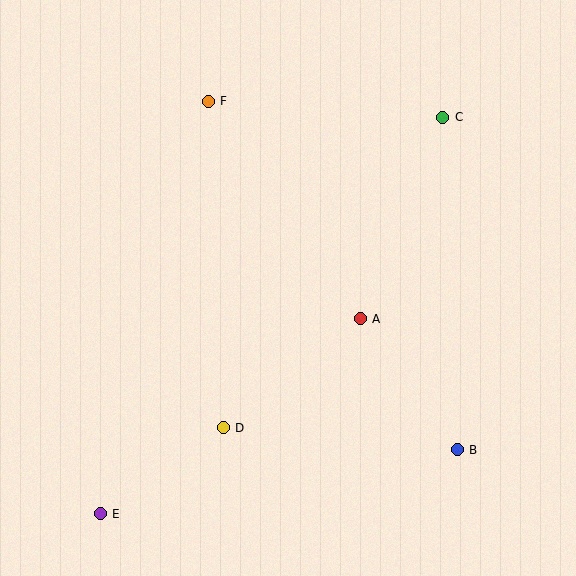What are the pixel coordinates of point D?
Point D is at (223, 428).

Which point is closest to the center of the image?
Point A at (360, 319) is closest to the center.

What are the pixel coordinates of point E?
Point E is at (100, 514).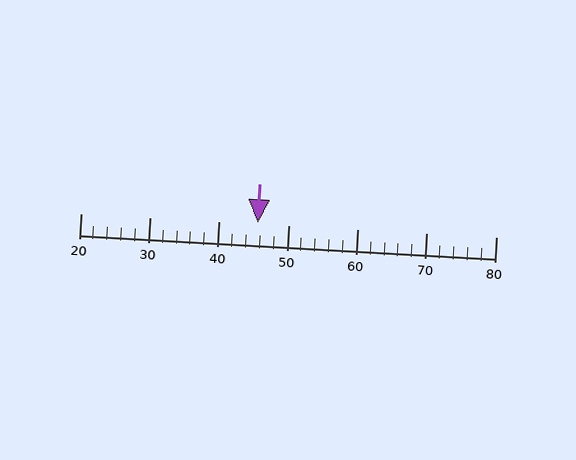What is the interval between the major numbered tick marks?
The major tick marks are spaced 10 units apart.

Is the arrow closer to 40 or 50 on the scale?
The arrow is closer to 50.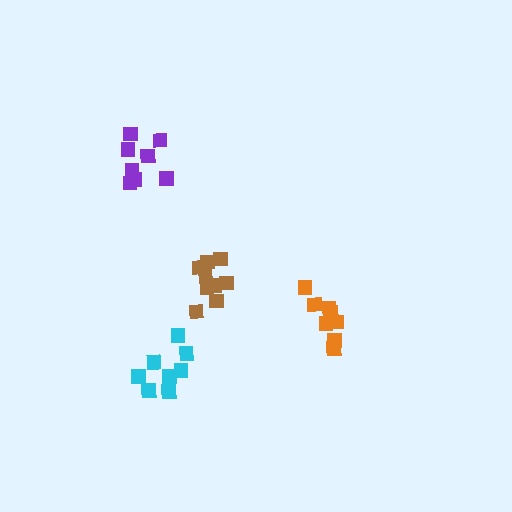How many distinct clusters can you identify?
There are 4 distinct clusters.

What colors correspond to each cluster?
The clusters are colored: purple, orange, cyan, brown.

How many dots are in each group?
Group 1: 8 dots, Group 2: 10 dots, Group 3: 8 dots, Group 4: 10 dots (36 total).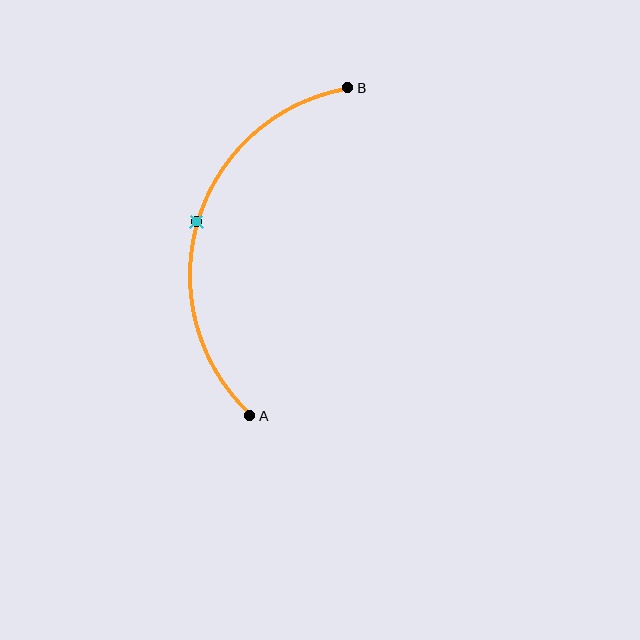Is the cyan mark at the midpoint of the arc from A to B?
Yes. The cyan mark lies on the arc at equal arc-length from both A and B — it is the arc midpoint.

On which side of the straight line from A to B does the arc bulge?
The arc bulges to the left of the straight line connecting A and B.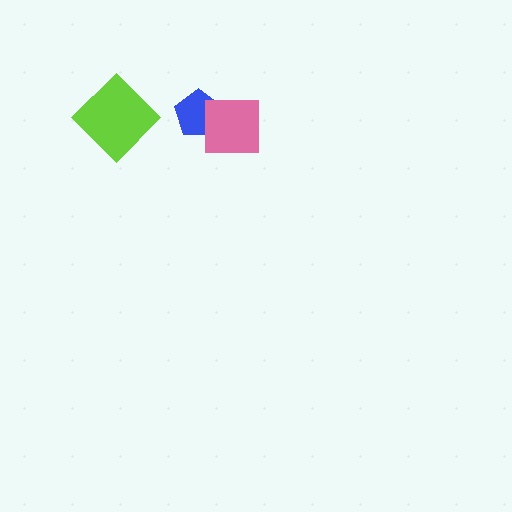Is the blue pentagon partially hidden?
Yes, it is partially covered by another shape.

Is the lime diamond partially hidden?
No, no other shape covers it.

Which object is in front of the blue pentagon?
The pink square is in front of the blue pentagon.